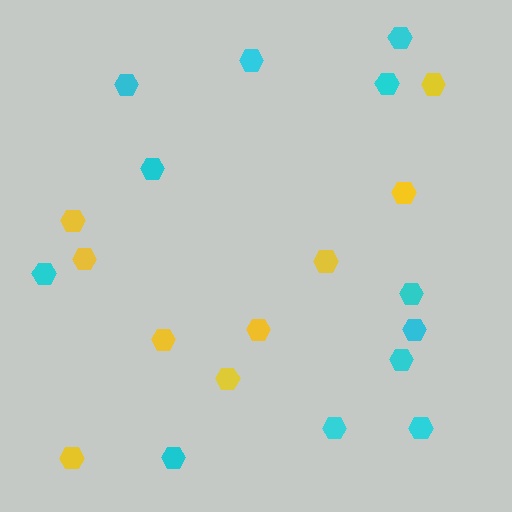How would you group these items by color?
There are 2 groups: one group of cyan hexagons (12) and one group of yellow hexagons (9).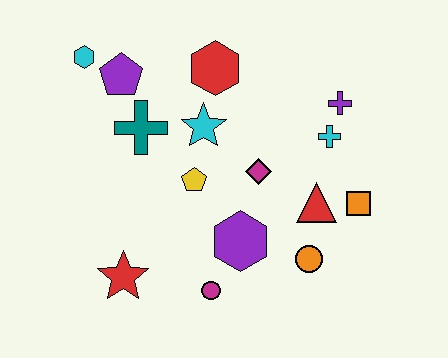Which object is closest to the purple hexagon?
The magenta circle is closest to the purple hexagon.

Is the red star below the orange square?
Yes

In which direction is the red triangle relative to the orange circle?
The red triangle is above the orange circle.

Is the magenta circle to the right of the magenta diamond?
No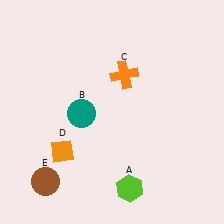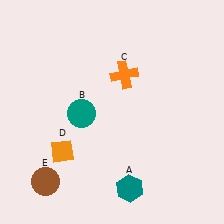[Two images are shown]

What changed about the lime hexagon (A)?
In Image 1, A is lime. In Image 2, it changed to teal.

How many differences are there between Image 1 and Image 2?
There is 1 difference between the two images.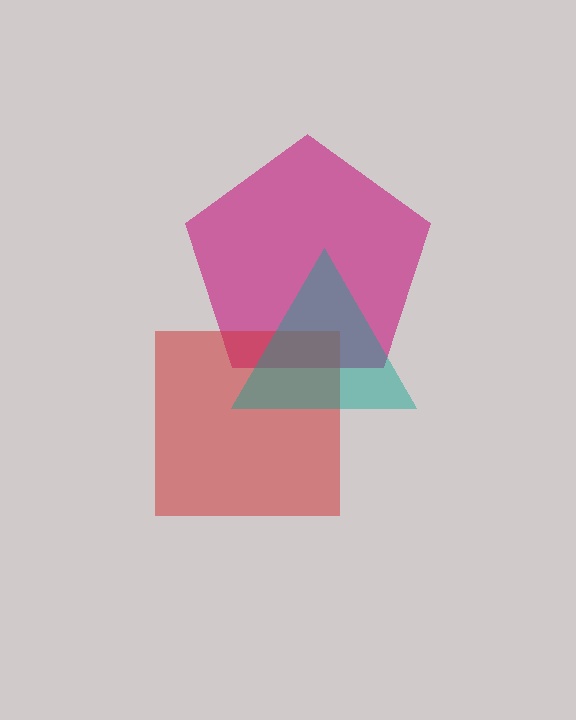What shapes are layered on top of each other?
The layered shapes are: a magenta pentagon, a red square, a teal triangle.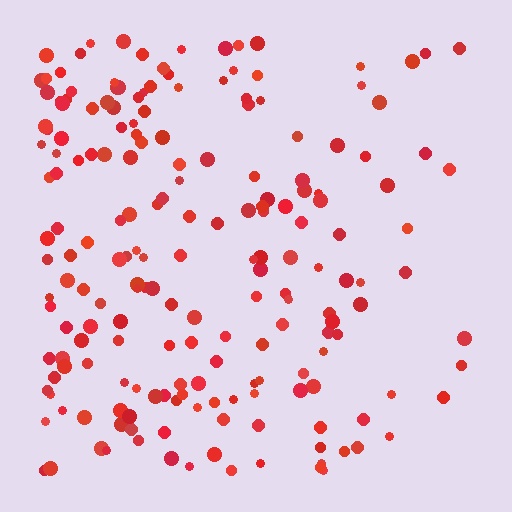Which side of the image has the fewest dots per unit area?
The right.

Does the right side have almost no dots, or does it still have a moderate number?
Still a moderate number, just noticeably fewer than the left.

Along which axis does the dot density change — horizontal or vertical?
Horizontal.